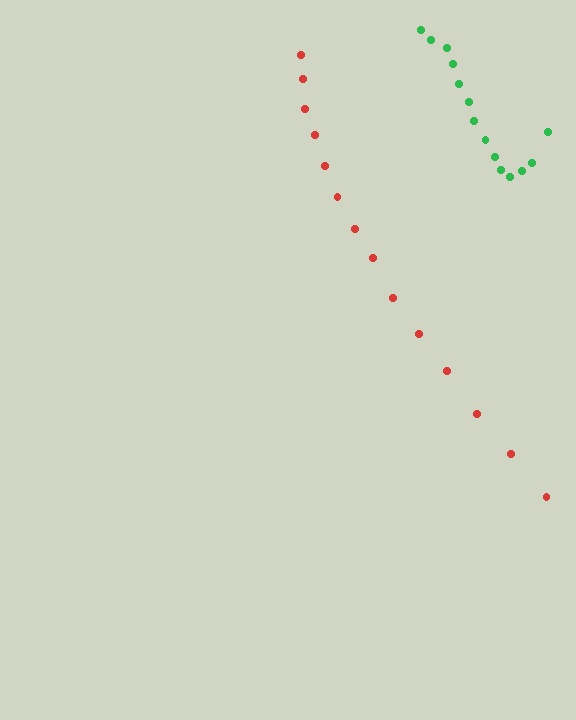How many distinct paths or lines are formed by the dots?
There are 2 distinct paths.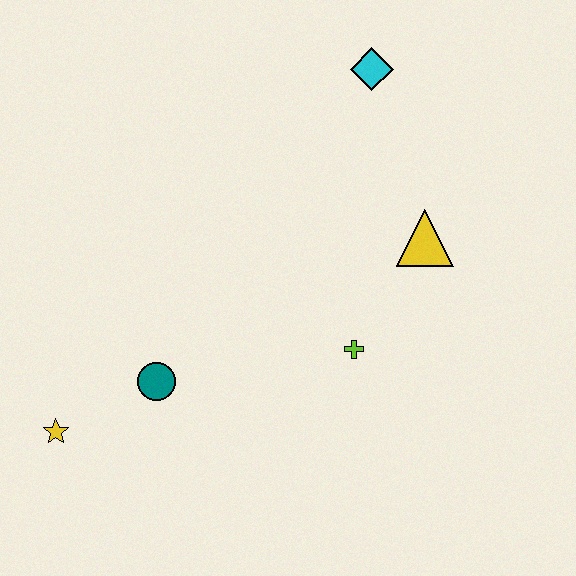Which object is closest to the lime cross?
The yellow triangle is closest to the lime cross.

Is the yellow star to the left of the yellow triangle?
Yes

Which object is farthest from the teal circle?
The cyan diamond is farthest from the teal circle.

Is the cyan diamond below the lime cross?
No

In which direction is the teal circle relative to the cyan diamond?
The teal circle is below the cyan diamond.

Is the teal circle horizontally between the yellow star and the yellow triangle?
Yes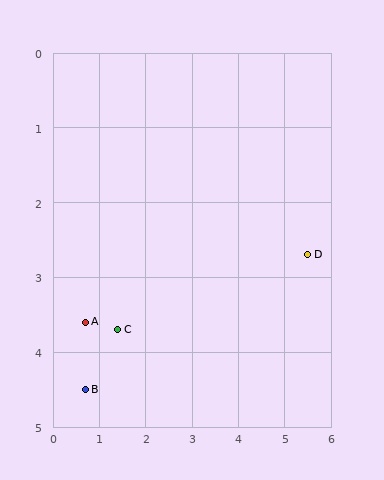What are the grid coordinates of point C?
Point C is at approximately (1.4, 3.7).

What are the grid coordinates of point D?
Point D is at approximately (5.5, 2.7).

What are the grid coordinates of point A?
Point A is at approximately (0.7, 3.6).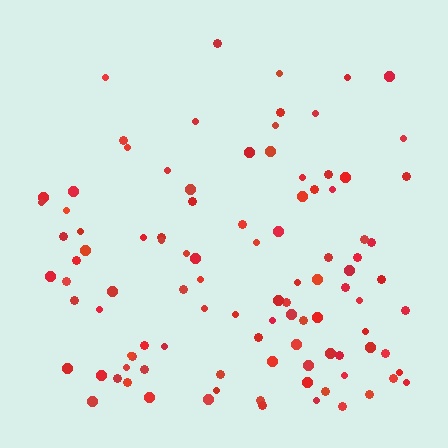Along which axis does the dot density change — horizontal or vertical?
Vertical.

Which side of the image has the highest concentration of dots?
The bottom.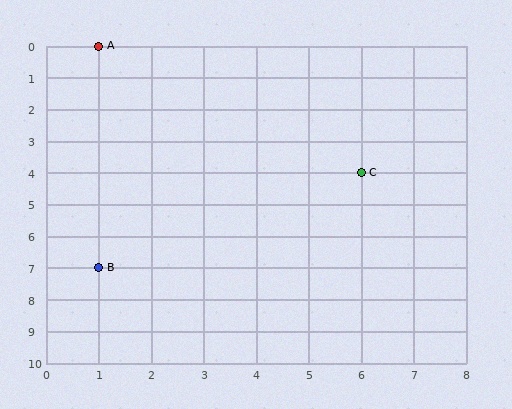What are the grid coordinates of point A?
Point A is at grid coordinates (1, 0).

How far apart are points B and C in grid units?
Points B and C are 5 columns and 3 rows apart (about 5.8 grid units diagonally).